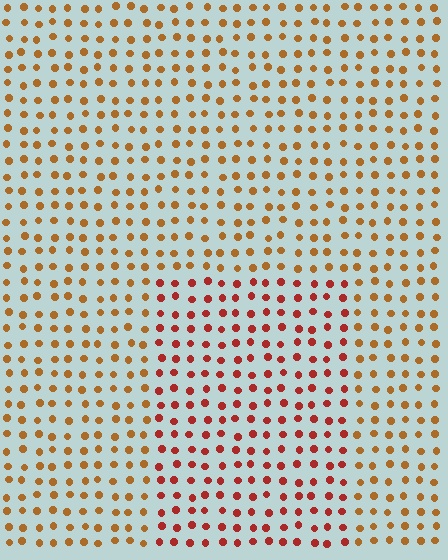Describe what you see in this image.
The image is filled with small brown elements in a uniform arrangement. A rectangle-shaped region is visible where the elements are tinted to a slightly different hue, forming a subtle color boundary.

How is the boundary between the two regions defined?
The boundary is defined purely by a slight shift in hue (about 31 degrees). Spacing, size, and orientation are identical on both sides.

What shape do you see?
I see a rectangle.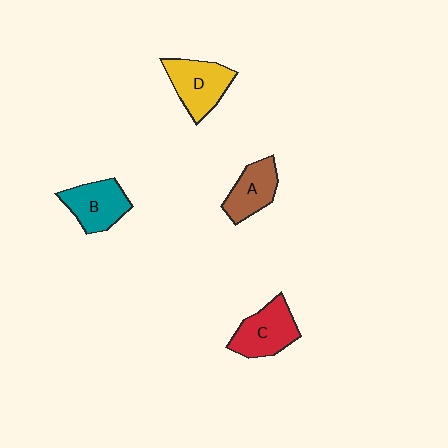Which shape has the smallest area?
Shape A (brown).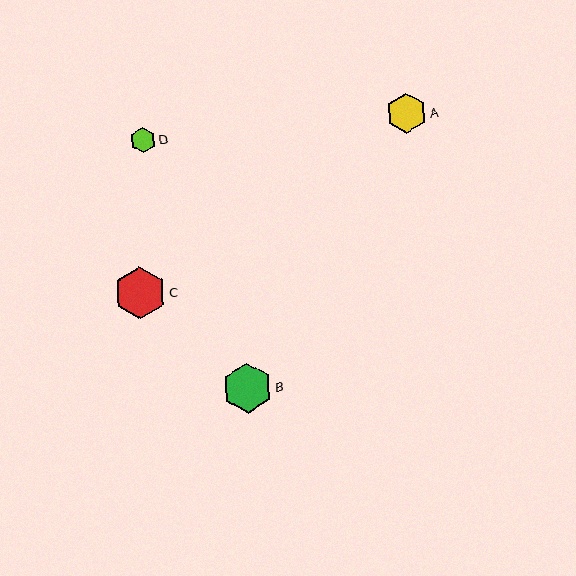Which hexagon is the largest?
Hexagon C is the largest with a size of approximately 51 pixels.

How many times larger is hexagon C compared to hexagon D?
Hexagon C is approximately 2.1 times the size of hexagon D.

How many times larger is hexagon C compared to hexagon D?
Hexagon C is approximately 2.1 times the size of hexagon D.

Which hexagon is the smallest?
Hexagon D is the smallest with a size of approximately 25 pixels.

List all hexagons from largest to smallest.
From largest to smallest: C, B, A, D.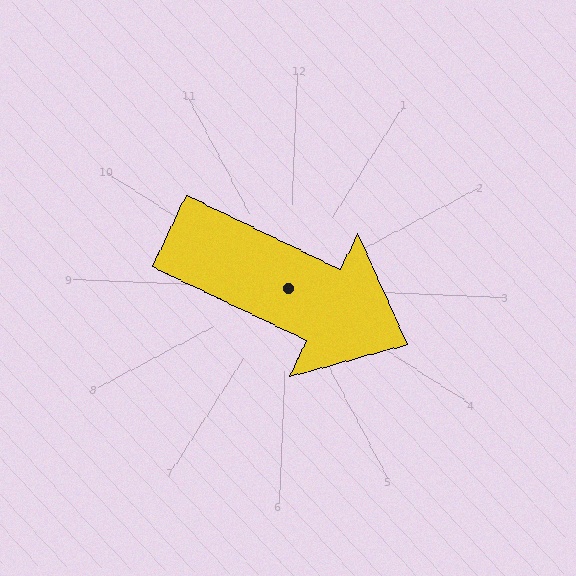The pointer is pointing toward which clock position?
Roughly 4 o'clock.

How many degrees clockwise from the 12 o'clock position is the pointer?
Approximately 113 degrees.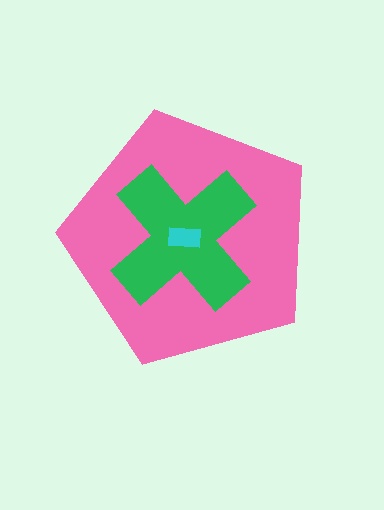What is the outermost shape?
The pink pentagon.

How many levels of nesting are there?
3.